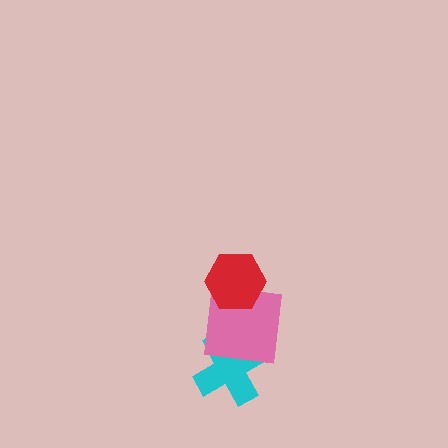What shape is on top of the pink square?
The red hexagon is on top of the pink square.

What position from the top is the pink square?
The pink square is 2nd from the top.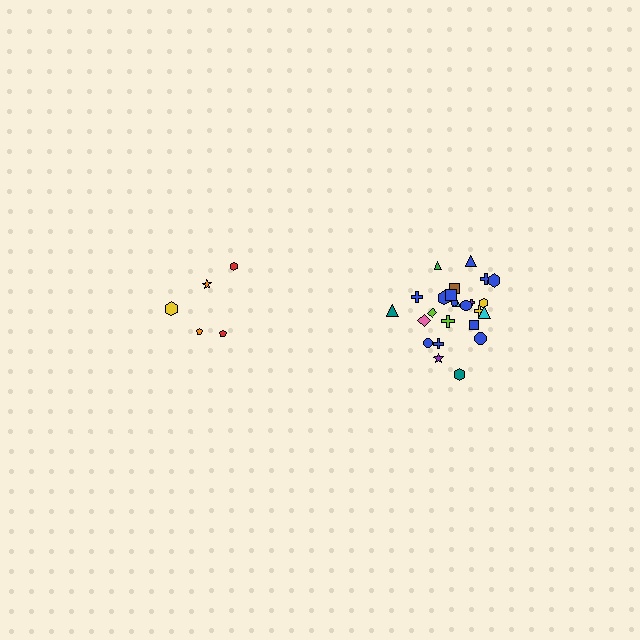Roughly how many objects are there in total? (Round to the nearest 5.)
Roughly 30 objects in total.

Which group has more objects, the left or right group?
The right group.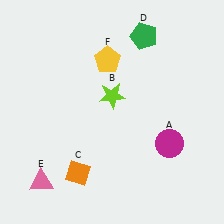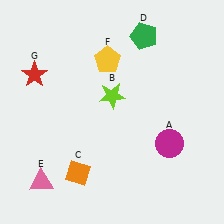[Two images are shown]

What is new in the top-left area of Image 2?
A red star (G) was added in the top-left area of Image 2.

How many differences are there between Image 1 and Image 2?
There is 1 difference between the two images.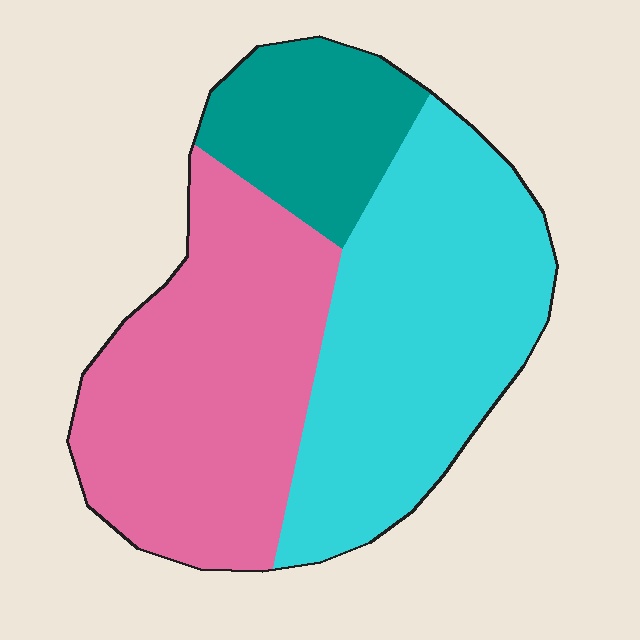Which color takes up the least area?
Teal, at roughly 15%.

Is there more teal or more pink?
Pink.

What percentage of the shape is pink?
Pink takes up between a third and a half of the shape.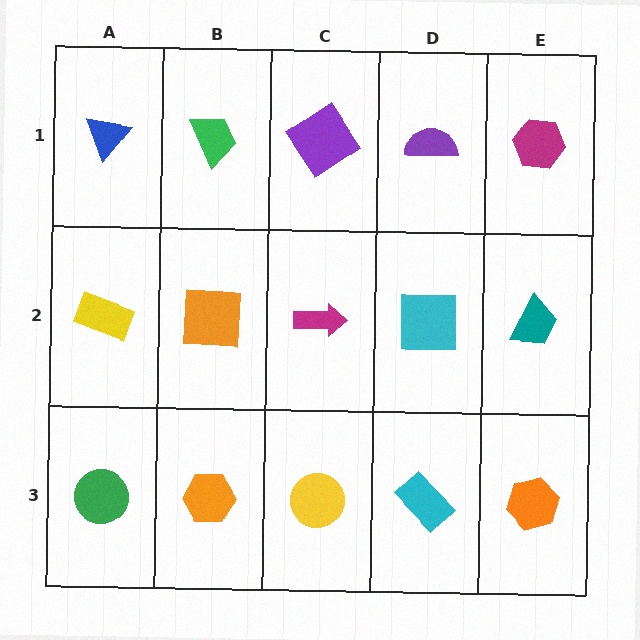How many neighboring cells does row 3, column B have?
3.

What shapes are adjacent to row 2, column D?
A purple semicircle (row 1, column D), a cyan rectangle (row 3, column D), a magenta arrow (row 2, column C), a teal trapezoid (row 2, column E).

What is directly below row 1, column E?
A teal trapezoid.